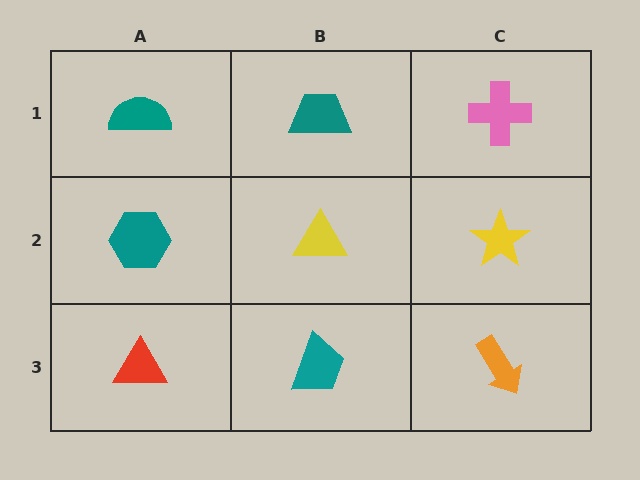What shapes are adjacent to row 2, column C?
A pink cross (row 1, column C), an orange arrow (row 3, column C), a yellow triangle (row 2, column B).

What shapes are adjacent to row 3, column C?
A yellow star (row 2, column C), a teal trapezoid (row 3, column B).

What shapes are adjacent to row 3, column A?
A teal hexagon (row 2, column A), a teal trapezoid (row 3, column B).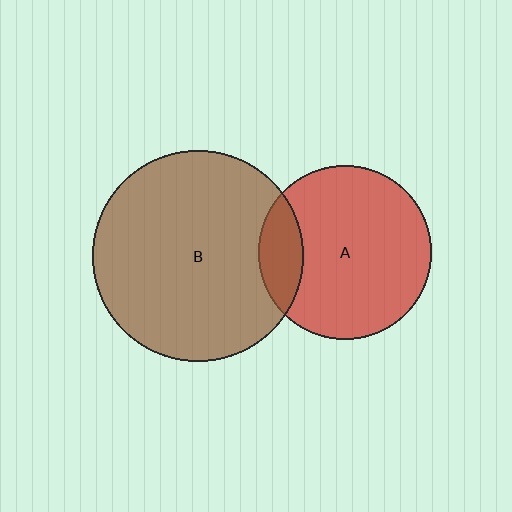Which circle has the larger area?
Circle B (brown).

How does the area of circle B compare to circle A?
Approximately 1.5 times.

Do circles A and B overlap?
Yes.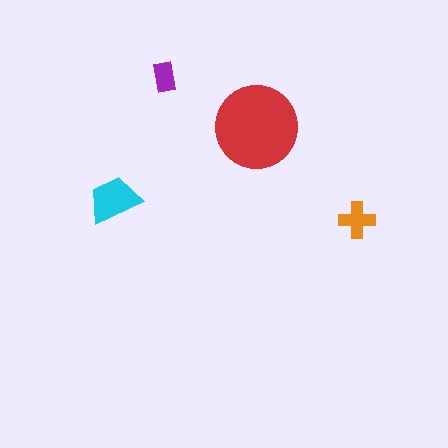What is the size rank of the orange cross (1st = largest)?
3rd.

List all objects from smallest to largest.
The purple rectangle, the orange cross, the cyan trapezoid, the red circle.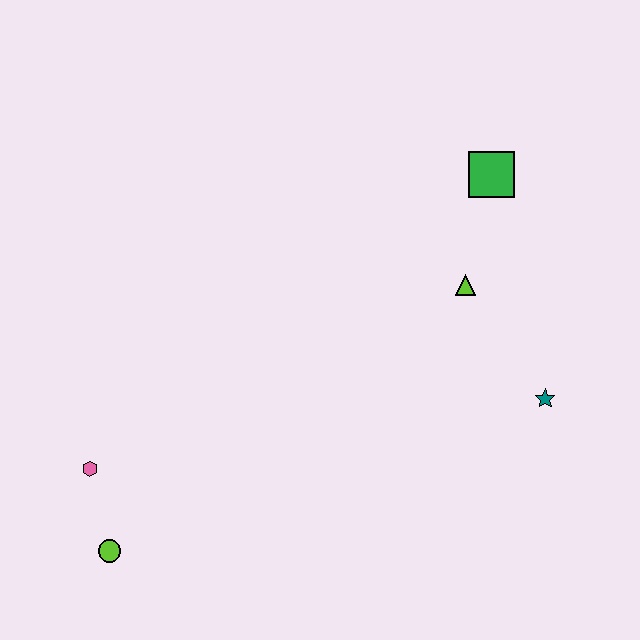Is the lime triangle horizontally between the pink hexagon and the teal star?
Yes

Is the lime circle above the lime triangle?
No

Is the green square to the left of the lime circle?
No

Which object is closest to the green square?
The lime triangle is closest to the green square.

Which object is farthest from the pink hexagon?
The green square is farthest from the pink hexagon.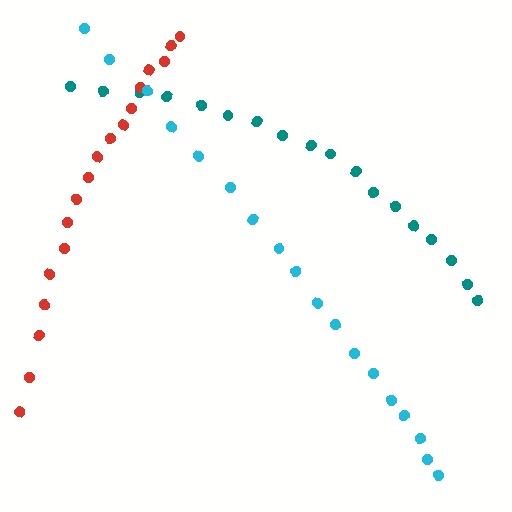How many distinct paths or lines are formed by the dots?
There are 3 distinct paths.